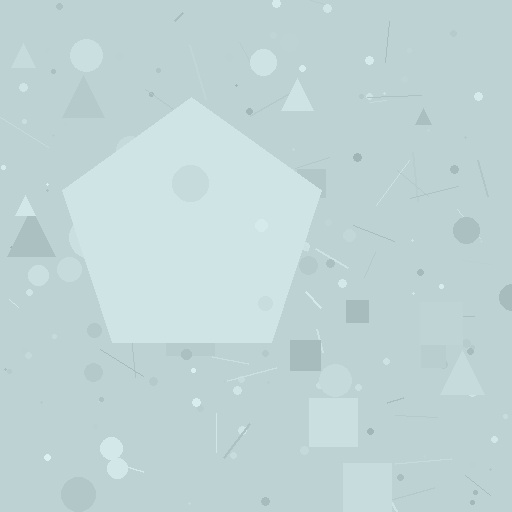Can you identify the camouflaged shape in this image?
The camouflaged shape is a pentagon.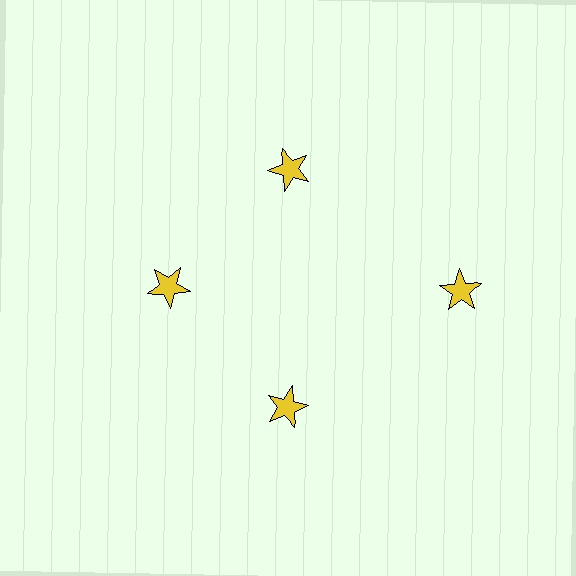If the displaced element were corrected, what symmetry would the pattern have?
It would have 4-fold rotational symmetry — the pattern would map onto itself every 90 degrees.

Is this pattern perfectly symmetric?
No. The 4 yellow stars are arranged in a ring, but one element near the 3 o'clock position is pushed outward from the center, breaking the 4-fold rotational symmetry.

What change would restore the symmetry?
The symmetry would be restored by moving it inward, back onto the ring so that all 4 stars sit at equal angles and equal distance from the center.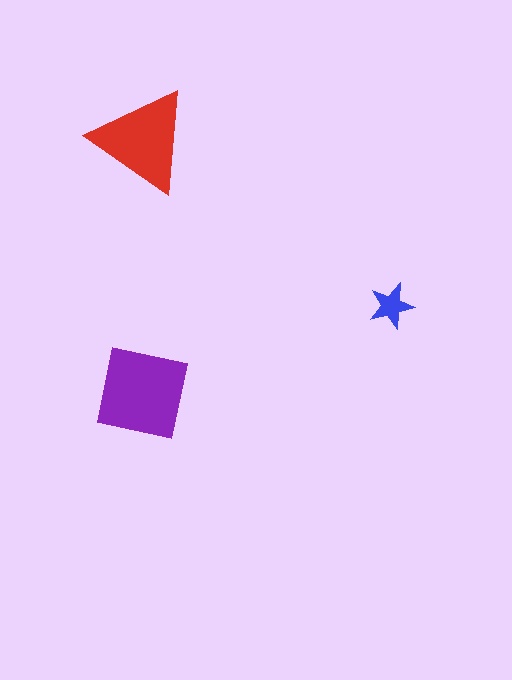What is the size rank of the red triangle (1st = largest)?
2nd.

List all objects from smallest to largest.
The blue star, the red triangle, the purple square.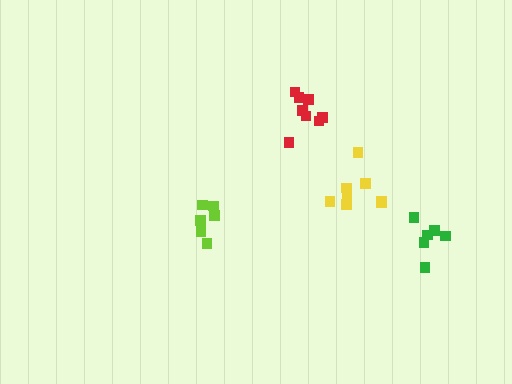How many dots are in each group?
Group 1: 8 dots, Group 2: 6 dots, Group 3: 8 dots, Group 4: 6 dots (28 total).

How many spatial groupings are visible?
There are 4 spatial groupings.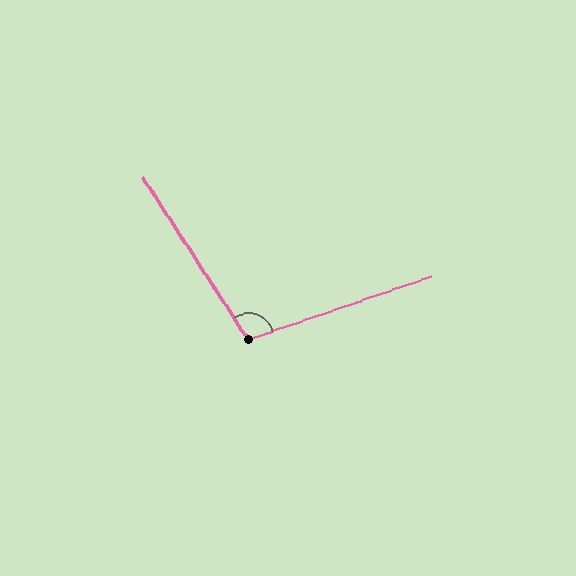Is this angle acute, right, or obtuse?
It is obtuse.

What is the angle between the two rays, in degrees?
Approximately 104 degrees.